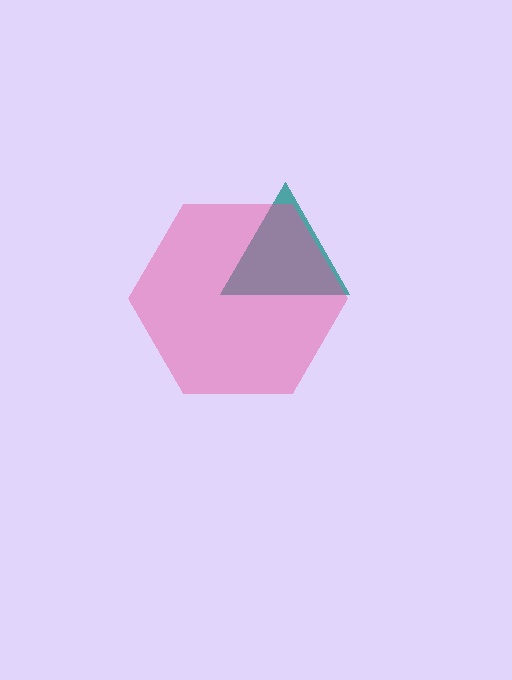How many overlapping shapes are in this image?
There are 2 overlapping shapes in the image.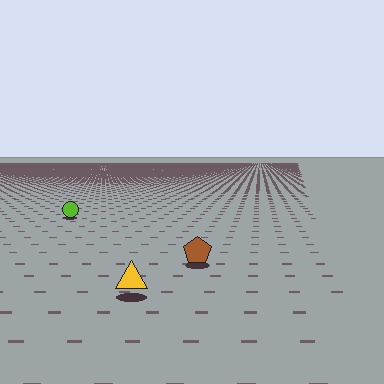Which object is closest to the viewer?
The yellow triangle is closest. The texture marks near it are larger and more spread out.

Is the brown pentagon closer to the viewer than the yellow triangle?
No. The yellow triangle is closer — you can tell from the texture gradient: the ground texture is coarser near it.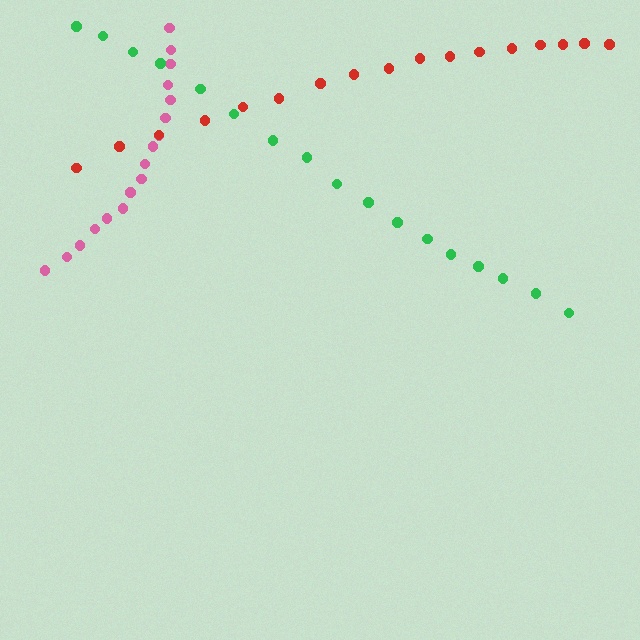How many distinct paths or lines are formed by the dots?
There are 3 distinct paths.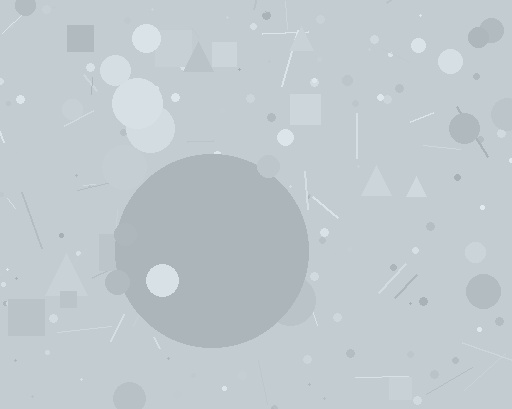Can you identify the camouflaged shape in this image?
The camouflaged shape is a circle.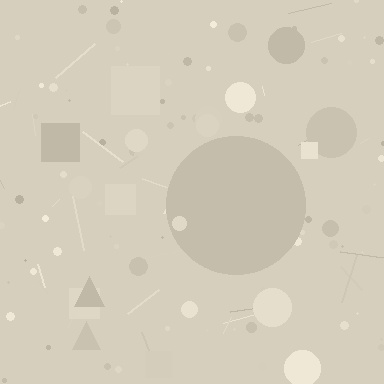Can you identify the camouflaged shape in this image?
The camouflaged shape is a circle.